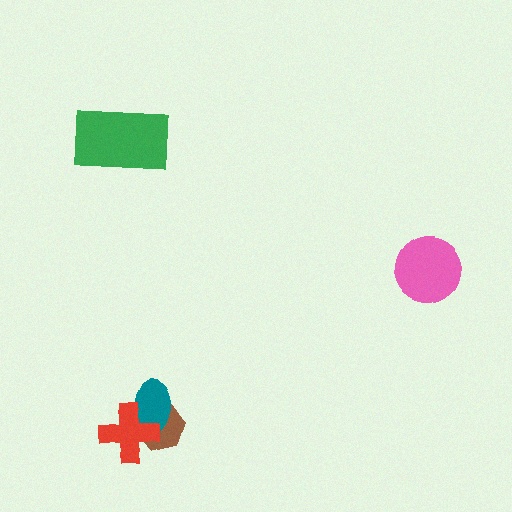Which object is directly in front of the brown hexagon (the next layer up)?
The teal ellipse is directly in front of the brown hexagon.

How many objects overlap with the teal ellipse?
2 objects overlap with the teal ellipse.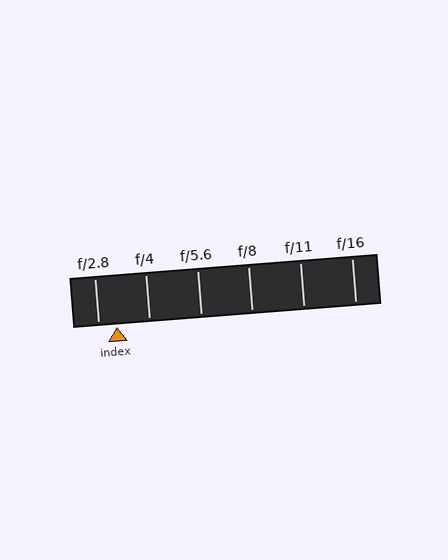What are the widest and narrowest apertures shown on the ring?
The widest aperture shown is f/2.8 and the narrowest is f/16.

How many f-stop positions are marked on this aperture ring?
There are 6 f-stop positions marked.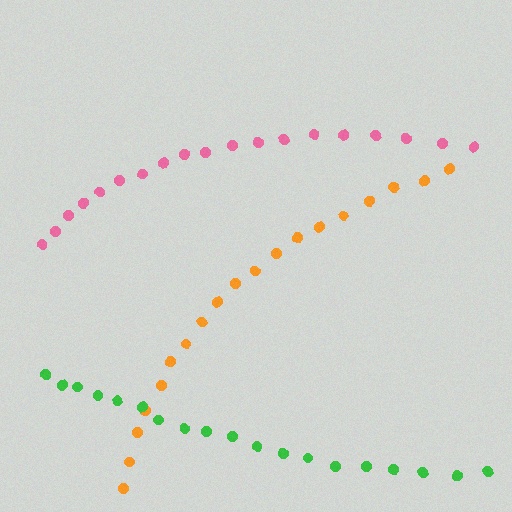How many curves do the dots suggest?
There are 3 distinct paths.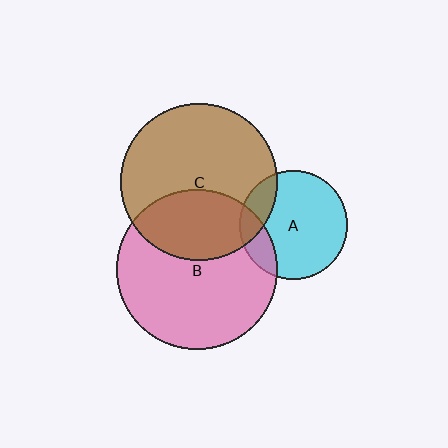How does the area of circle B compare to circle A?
Approximately 2.2 times.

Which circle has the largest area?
Circle B (pink).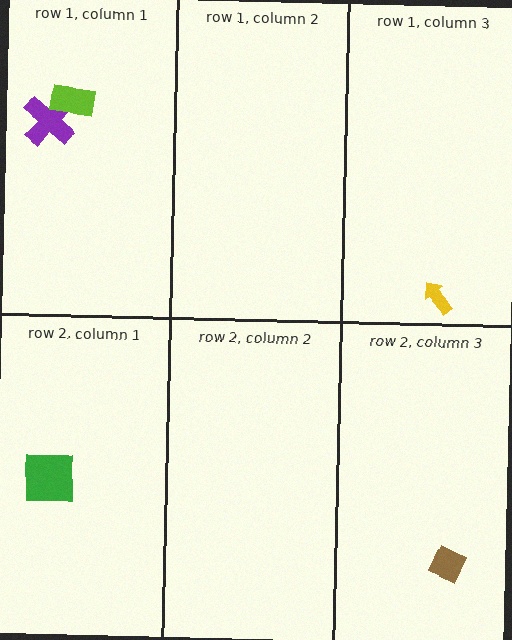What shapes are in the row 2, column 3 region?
The brown diamond.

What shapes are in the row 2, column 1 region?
The green square.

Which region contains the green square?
The row 2, column 1 region.